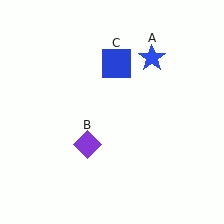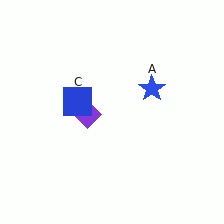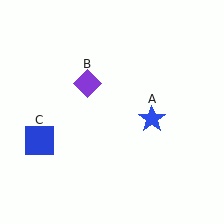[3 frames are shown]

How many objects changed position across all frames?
3 objects changed position: blue star (object A), purple diamond (object B), blue square (object C).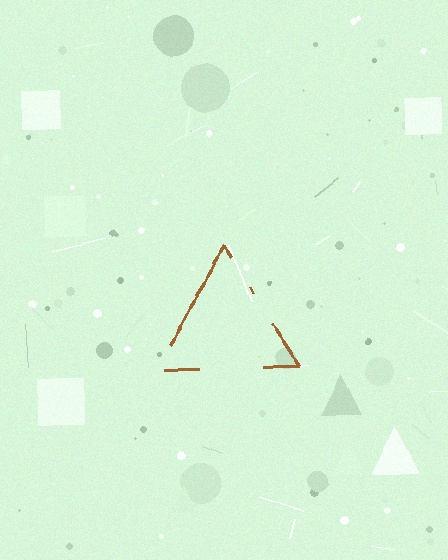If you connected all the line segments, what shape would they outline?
They would outline a triangle.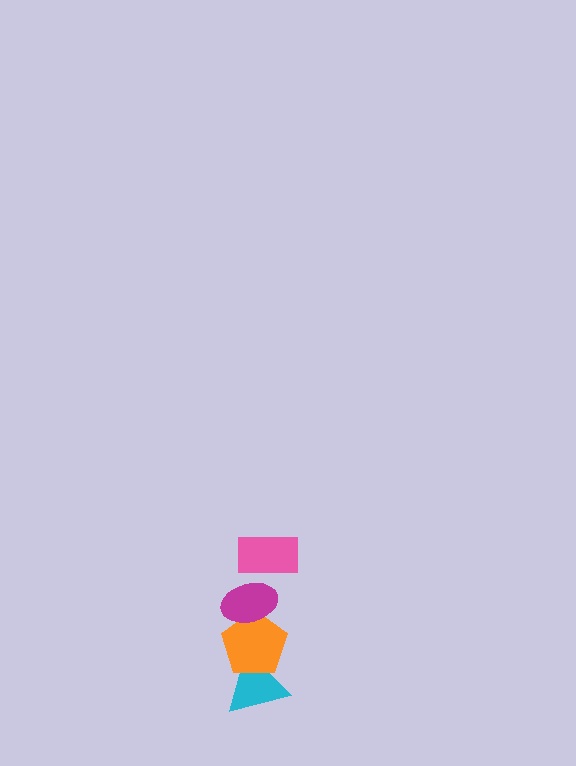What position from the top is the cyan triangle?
The cyan triangle is 4th from the top.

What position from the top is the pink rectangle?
The pink rectangle is 1st from the top.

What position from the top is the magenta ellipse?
The magenta ellipse is 2nd from the top.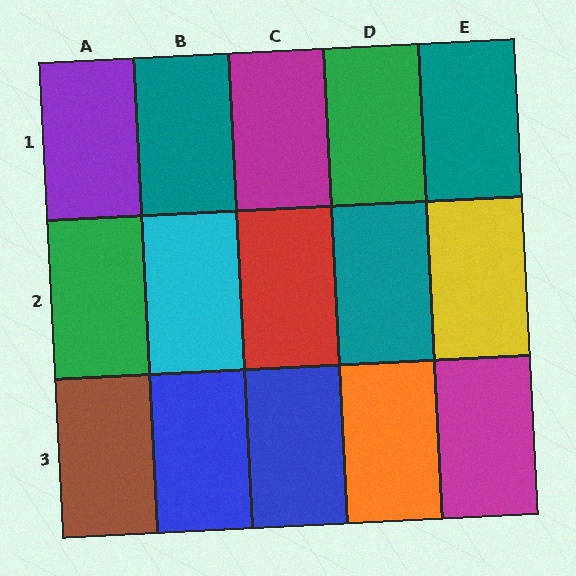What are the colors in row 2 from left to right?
Green, cyan, red, teal, yellow.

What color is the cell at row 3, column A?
Brown.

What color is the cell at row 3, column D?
Orange.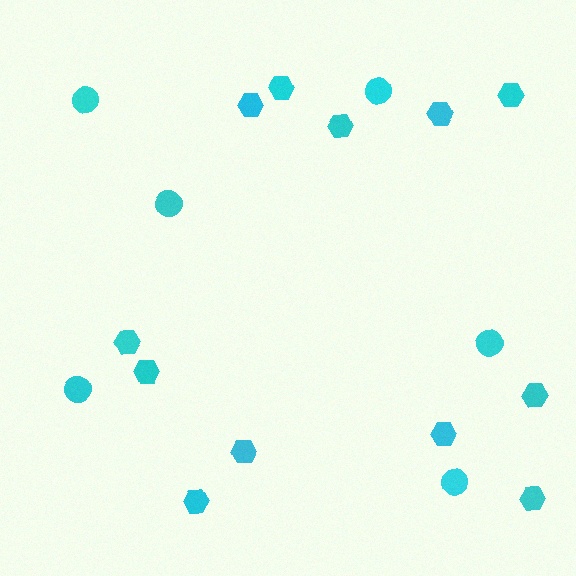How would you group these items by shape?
There are 2 groups: one group of hexagons (12) and one group of circles (6).